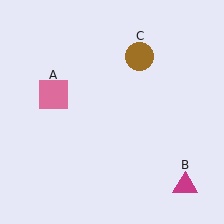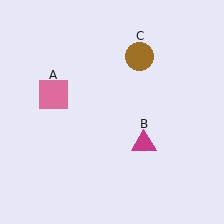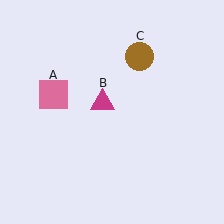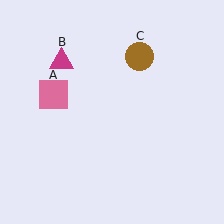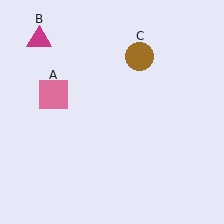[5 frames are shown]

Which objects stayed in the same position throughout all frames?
Pink square (object A) and brown circle (object C) remained stationary.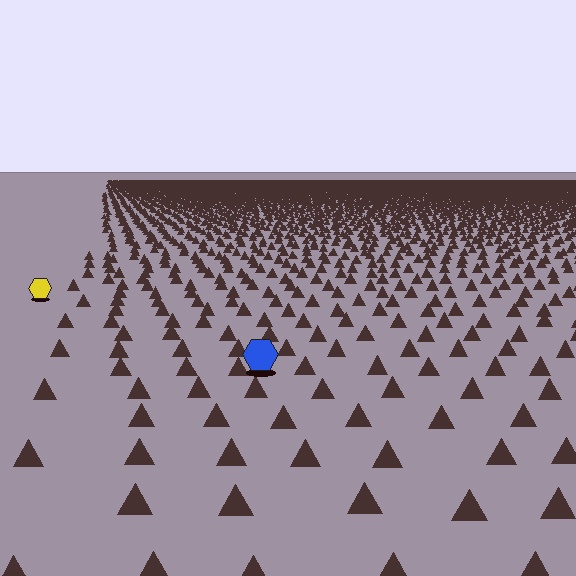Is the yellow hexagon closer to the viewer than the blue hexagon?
No. The blue hexagon is closer — you can tell from the texture gradient: the ground texture is coarser near it.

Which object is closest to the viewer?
The blue hexagon is closest. The texture marks near it are larger and more spread out.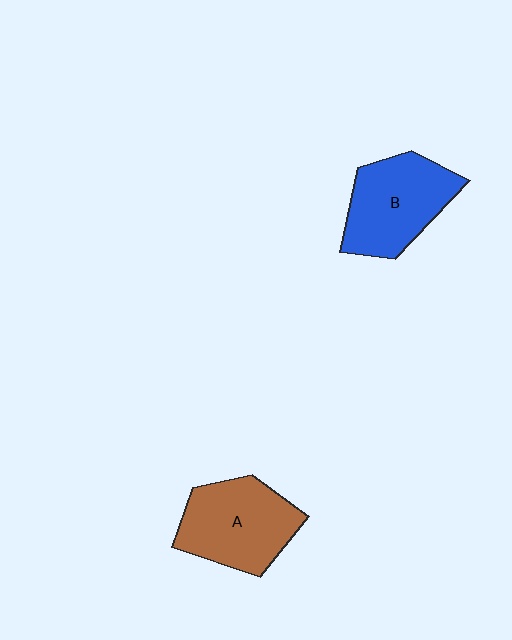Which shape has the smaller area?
Shape B (blue).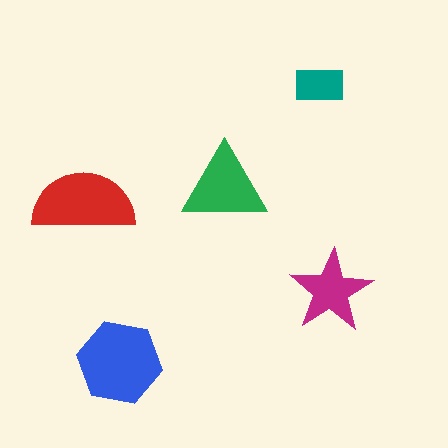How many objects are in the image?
There are 5 objects in the image.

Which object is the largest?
The blue hexagon.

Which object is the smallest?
The teal rectangle.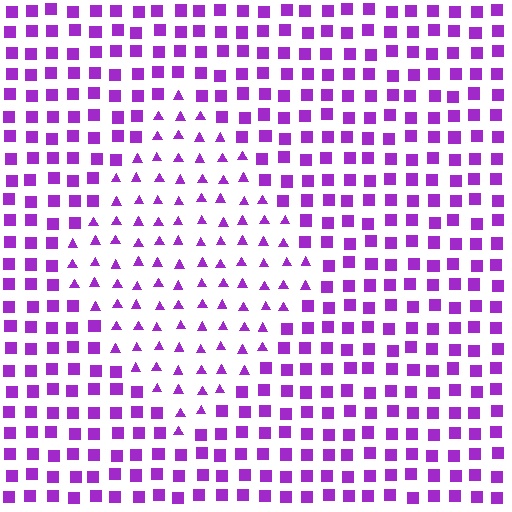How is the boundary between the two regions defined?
The boundary is defined by a change in element shape: triangles inside vs. squares outside. All elements share the same color and spacing.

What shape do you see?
I see a diamond.